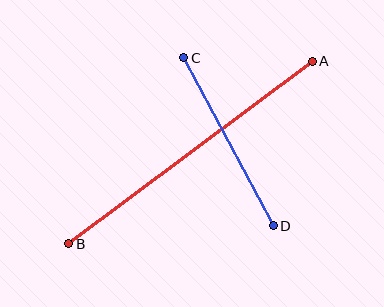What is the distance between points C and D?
The distance is approximately 191 pixels.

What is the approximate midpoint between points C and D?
The midpoint is at approximately (229, 142) pixels.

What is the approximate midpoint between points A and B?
The midpoint is at approximately (191, 152) pixels.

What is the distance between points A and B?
The distance is approximately 304 pixels.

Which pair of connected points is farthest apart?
Points A and B are farthest apart.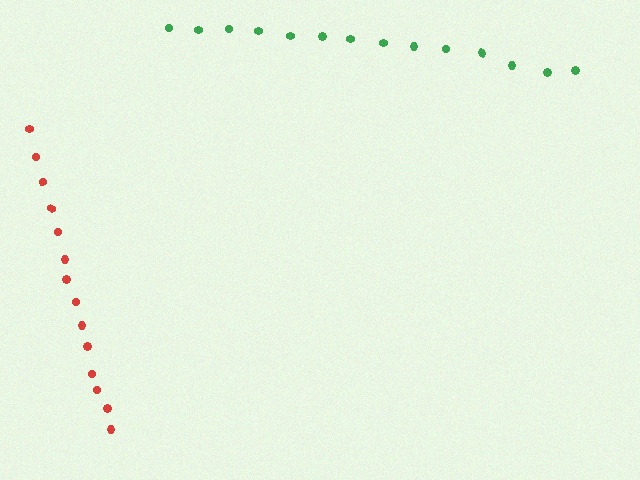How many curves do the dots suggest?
There are 2 distinct paths.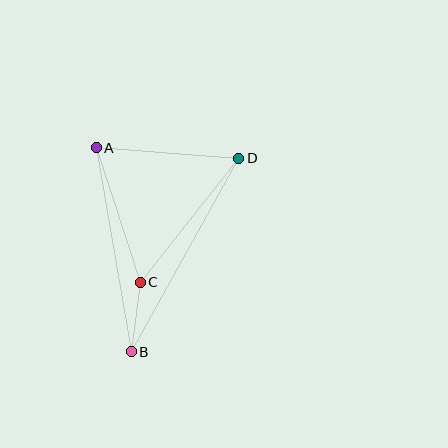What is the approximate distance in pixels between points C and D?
The distance between C and D is approximately 158 pixels.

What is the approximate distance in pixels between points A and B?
The distance between A and B is approximately 207 pixels.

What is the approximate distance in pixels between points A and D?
The distance between A and D is approximately 143 pixels.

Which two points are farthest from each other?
Points B and D are farthest from each other.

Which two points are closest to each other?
Points B and C are closest to each other.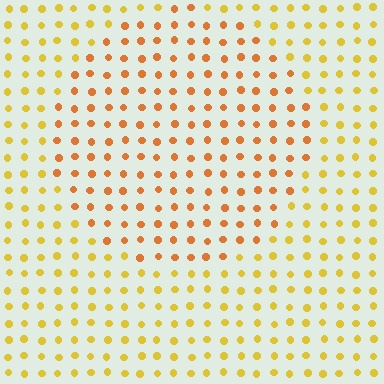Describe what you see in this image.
The image is filled with small yellow elements in a uniform arrangement. A circle-shaped region is visible where the elements are tinted to a slightly different hue, forming a subtle color boundary.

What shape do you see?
I see a circle.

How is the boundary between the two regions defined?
The boundary is defined purely by a slight shift in hue (about 28 degrees). Spacing, size, and orientation are identical on both sides.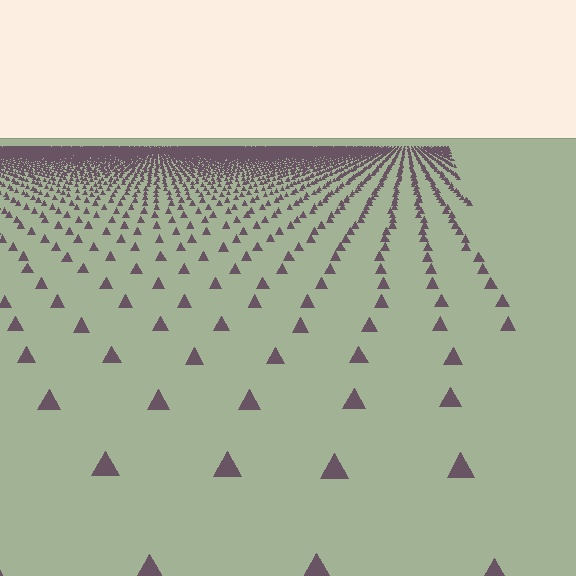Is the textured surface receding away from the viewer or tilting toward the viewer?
The surface is receding away from the viewer. Texture elements get smaller and denser toward the top.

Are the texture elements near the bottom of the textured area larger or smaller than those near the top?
Larger. Near the bottom, elements are closer to the viewer and appear at a bigger on-screen size.